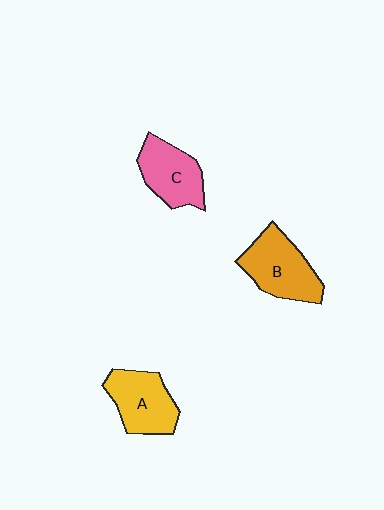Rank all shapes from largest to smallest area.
From largest to smallest: B (orange), A (yellow), C (pink).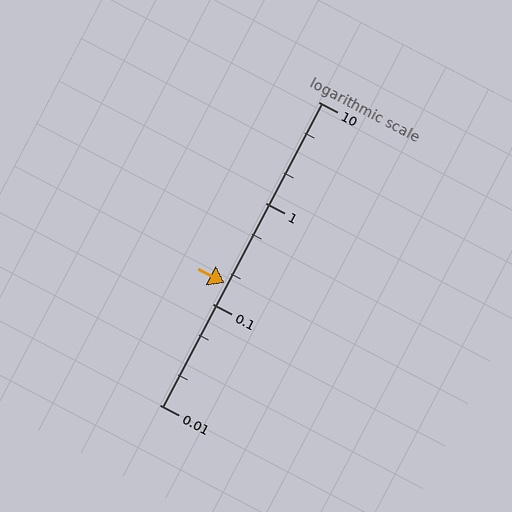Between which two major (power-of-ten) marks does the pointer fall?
The pointer is between 0.1 and 1.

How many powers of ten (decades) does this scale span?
The scale spans 3 decades, from 0.01 to 10.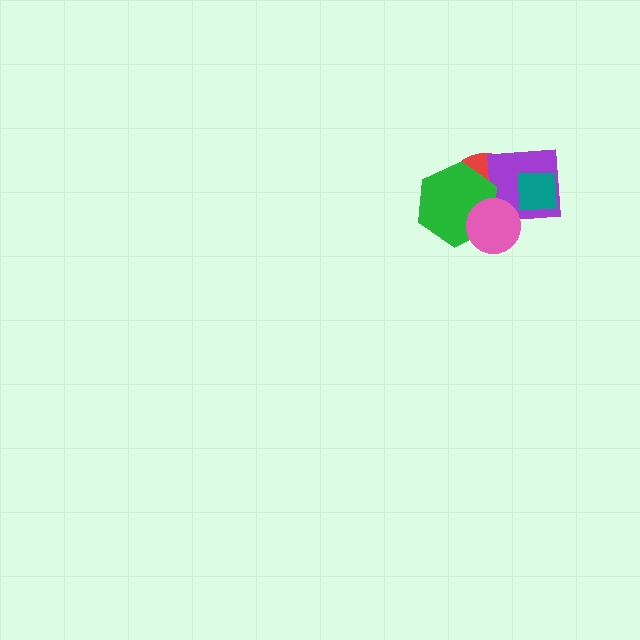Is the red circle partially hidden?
Yes, it is partially covered by another shape.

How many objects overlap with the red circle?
4 objects overlap with the red circle.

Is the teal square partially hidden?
No, no other shape covers it.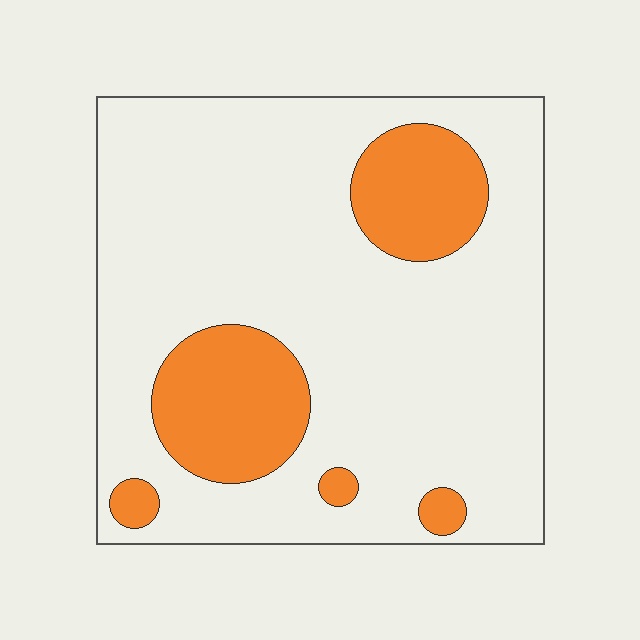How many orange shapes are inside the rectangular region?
5.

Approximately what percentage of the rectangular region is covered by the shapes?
Approximately 20%.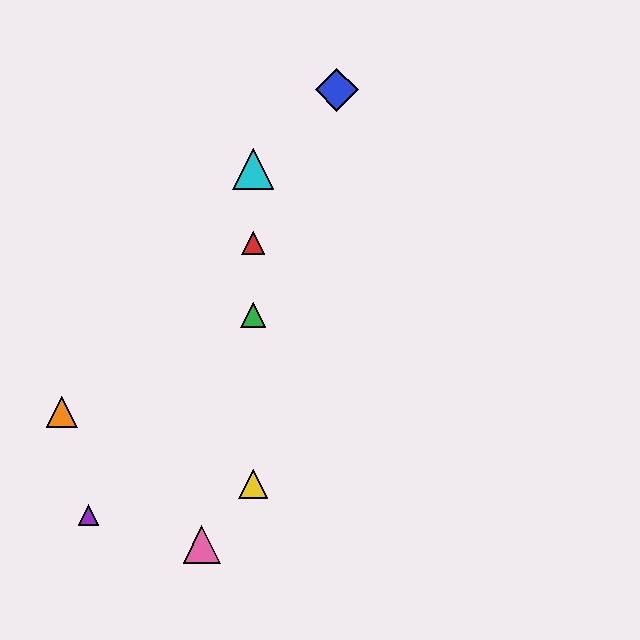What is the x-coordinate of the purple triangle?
The purple triangle is at x≈89.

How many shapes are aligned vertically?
4 shapes (the red triangle, the green triangle, the yellow triangle, the cyan triangle) are aligned vertically.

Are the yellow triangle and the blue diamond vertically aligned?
No, the yellow triangle is at x≈253 and the blue diamond is at x≈337.